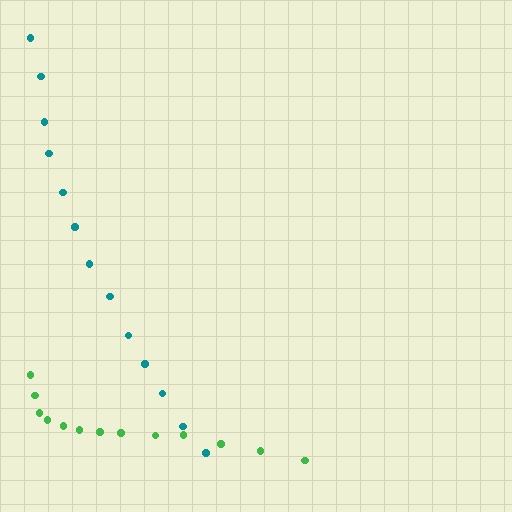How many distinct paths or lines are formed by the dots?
There are 2 distinct paths.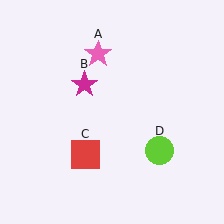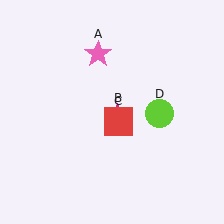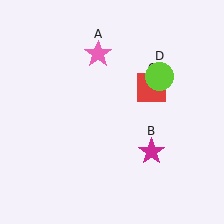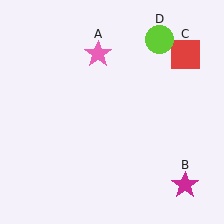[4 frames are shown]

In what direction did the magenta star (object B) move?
The magenta star (object B) moved down and to the right.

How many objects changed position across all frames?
3 objects changed position: magenta star (object B), red square (object C), lime circle (object D).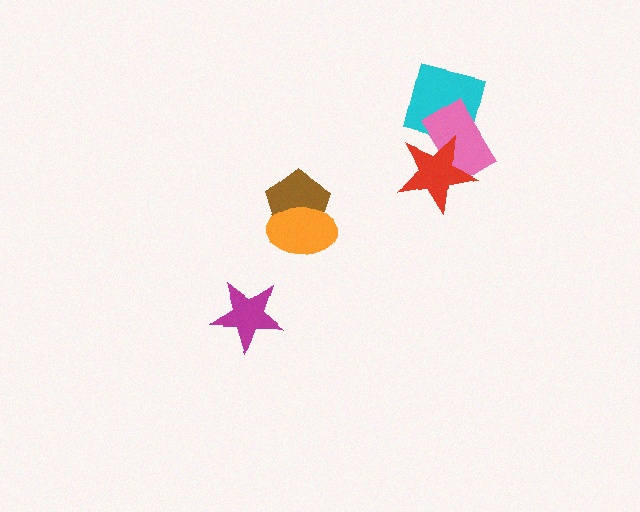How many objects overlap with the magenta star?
0 objects overlap with the magenta star.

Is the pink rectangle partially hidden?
Yes, it is partially covered by another shape.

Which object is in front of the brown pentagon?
The orange ellipse is in front of the brown pentagon.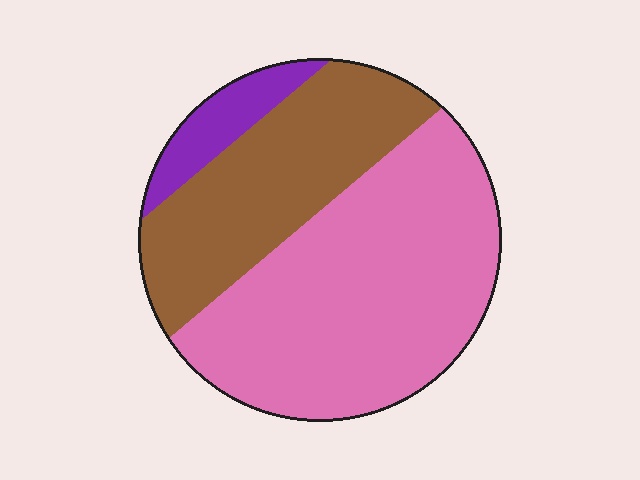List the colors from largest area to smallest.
From largest to smallest: pink, brown, purple.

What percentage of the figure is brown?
Brown takes up between a quarter and a half of the figure.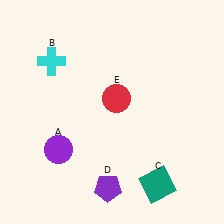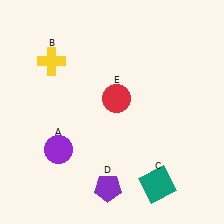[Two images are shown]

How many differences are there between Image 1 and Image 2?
There is 1 difference between the two images.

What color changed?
The cross (B) changed from cyan in Image 1 to yellow in Image 2.